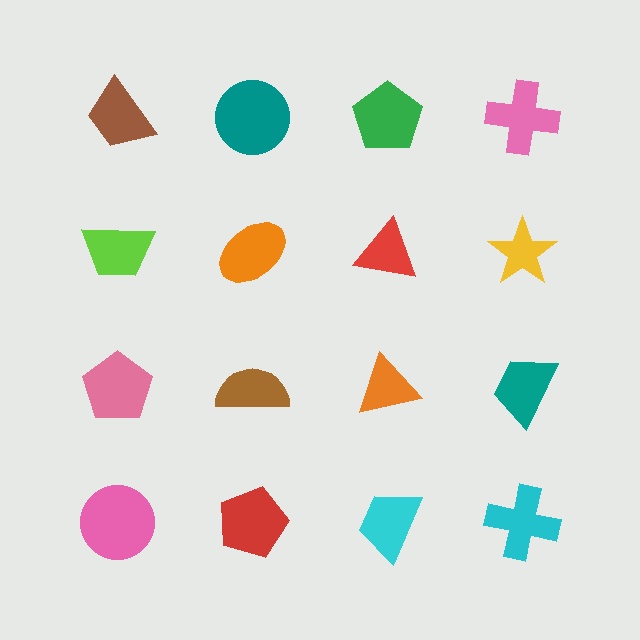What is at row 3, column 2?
A brown semicircle.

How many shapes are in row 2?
4 shapes.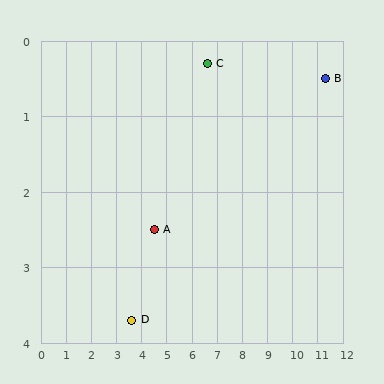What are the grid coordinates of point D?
Point D is at approximately (3.6, 3.7).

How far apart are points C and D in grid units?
Points C and D are about 4.5 grid units apart.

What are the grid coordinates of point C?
Point C is at approximately (6.6, 0.3).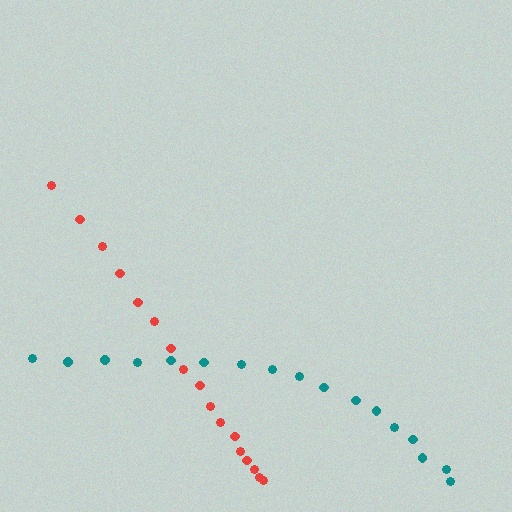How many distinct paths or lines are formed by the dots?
There are 2 distinct paths.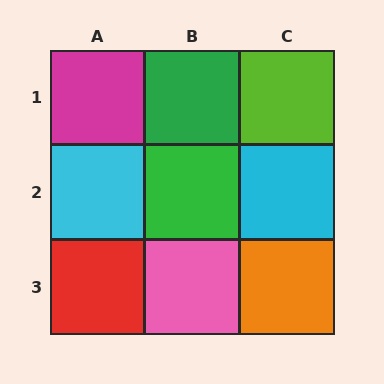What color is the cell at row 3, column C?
Orange.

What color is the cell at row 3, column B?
Pink.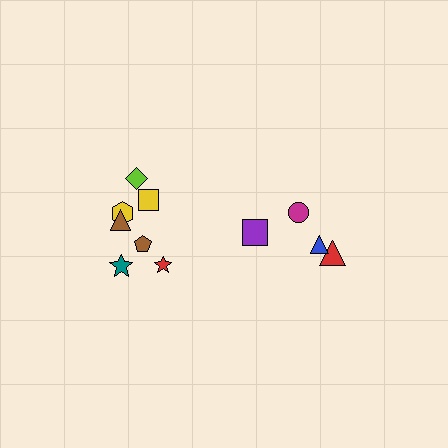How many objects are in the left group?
There are 7 objects.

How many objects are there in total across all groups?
There are 11 objects.